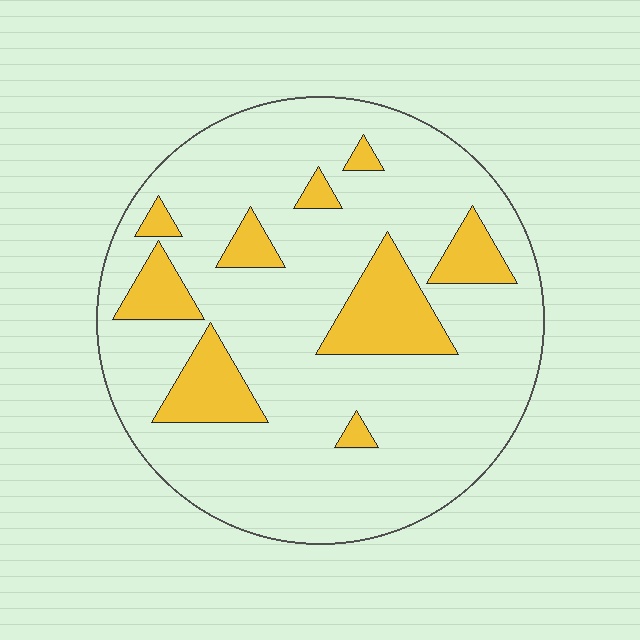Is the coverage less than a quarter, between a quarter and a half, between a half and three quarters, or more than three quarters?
Less than a quarter.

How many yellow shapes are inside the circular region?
9.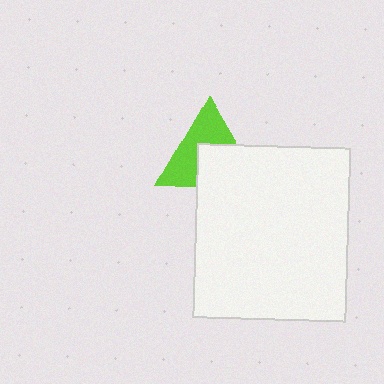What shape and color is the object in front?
The object in front is a white rectangle.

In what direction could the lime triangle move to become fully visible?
The lime triangle could move up. That would shift it out from behind the white rectangle entirely.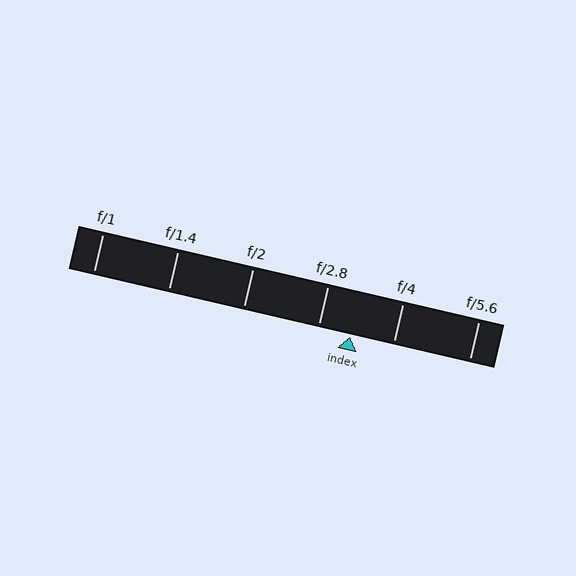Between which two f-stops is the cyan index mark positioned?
The index mark is between f/2.8 and f/4.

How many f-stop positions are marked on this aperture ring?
There are 6 f-stop positions marked.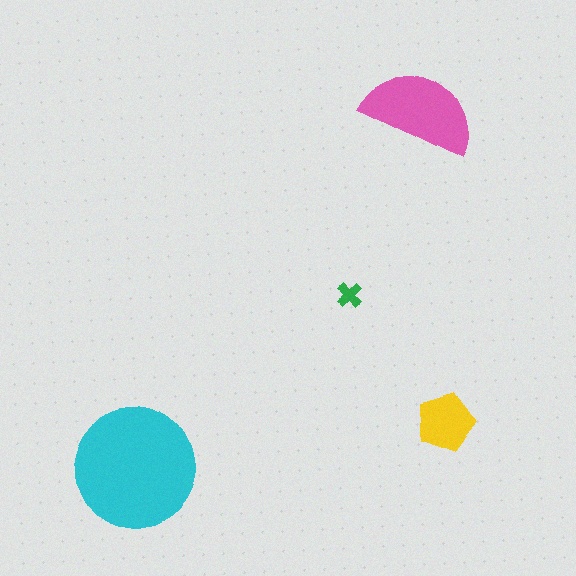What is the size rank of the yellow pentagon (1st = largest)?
3rd.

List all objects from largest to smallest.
The cyan circle, the pink semicircle, the yellow pentagon, the green cross.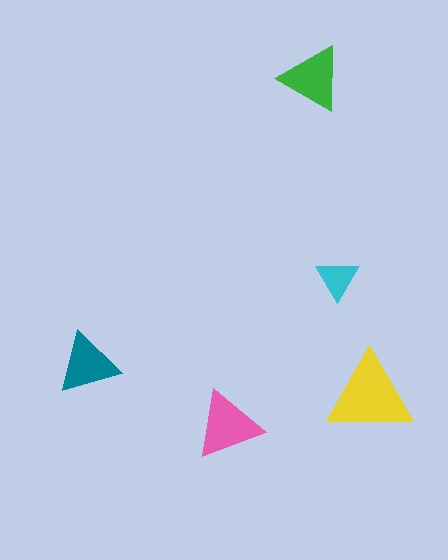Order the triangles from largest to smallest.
the yellow one, the pink one, the green one, the teal one, the cyan one.